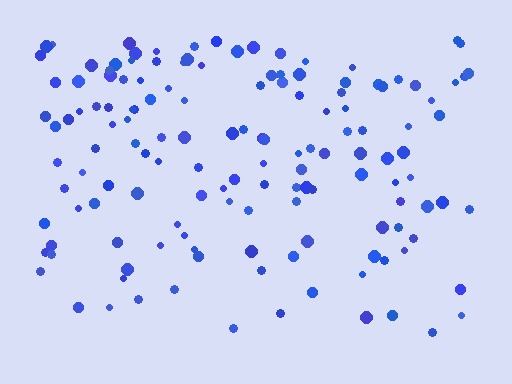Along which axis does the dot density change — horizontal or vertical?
Vertical.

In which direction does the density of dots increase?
From bottom to top, with the top side densest.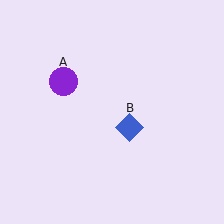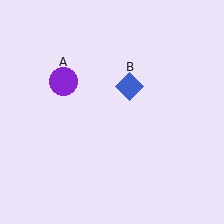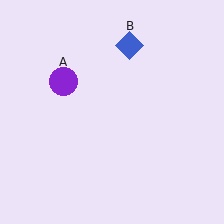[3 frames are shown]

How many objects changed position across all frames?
1 object changed position: blue diamond (object B).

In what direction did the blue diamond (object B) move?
The blue diamond (object B) moved up.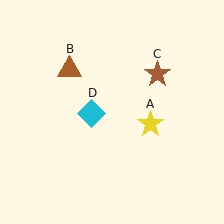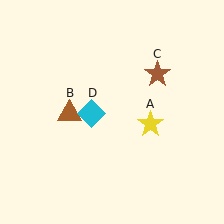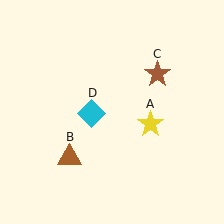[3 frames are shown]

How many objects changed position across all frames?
1 object changed position: brown triangle (object B).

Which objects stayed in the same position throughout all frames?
Yellow star (object A) and brown star (object C) and cyan diamond (object D) remained stationary.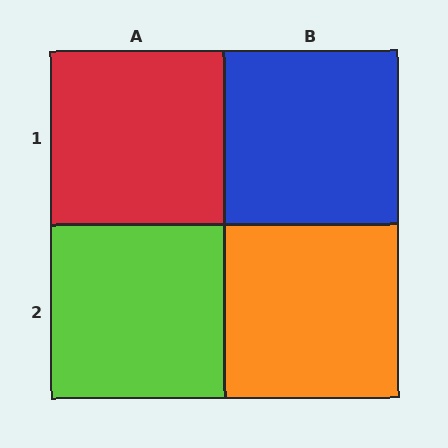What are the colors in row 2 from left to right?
Lime, orange.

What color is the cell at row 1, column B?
Blue.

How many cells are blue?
1 cell is blue.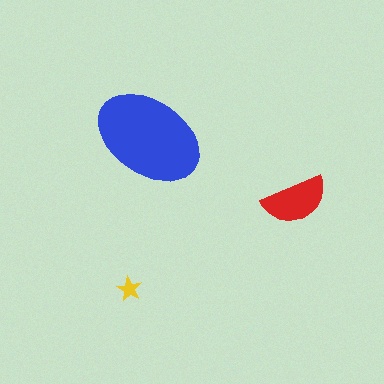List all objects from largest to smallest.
The blue ellipse, the red semicircle, the yellow star.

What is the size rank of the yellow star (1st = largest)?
3rd.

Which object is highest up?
The blue ellipse is topmost.